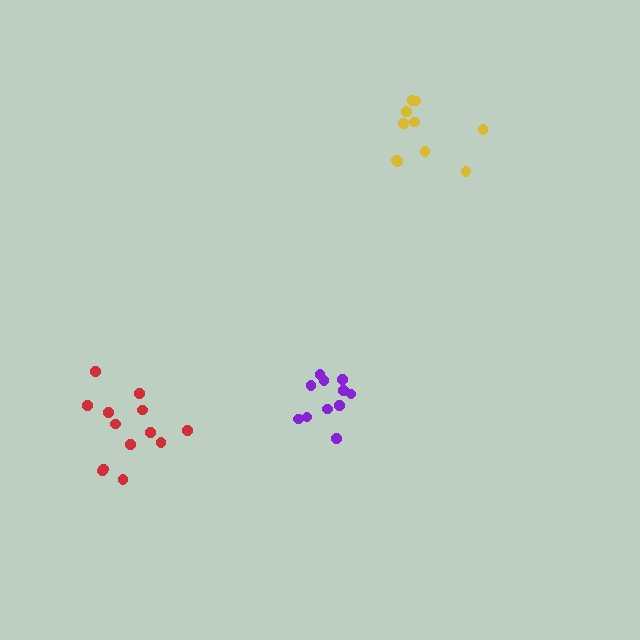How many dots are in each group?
Group 1: 11 dots, Group 2: 13 dots, Group 3: 10 dots (34 total).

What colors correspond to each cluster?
The clusters are colored: purple, red, yellow.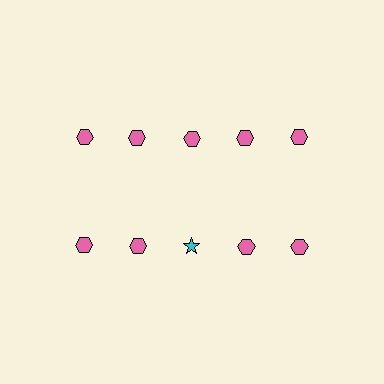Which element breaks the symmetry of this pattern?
The cyan star in the second row, center column breaks the symmetry. All other shapes are pink hexagons.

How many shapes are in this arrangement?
There are 10 shapes arranged in a grid pattern.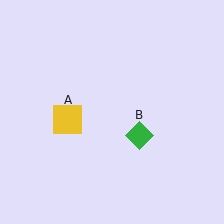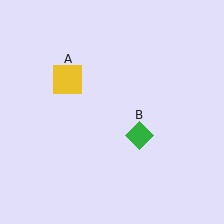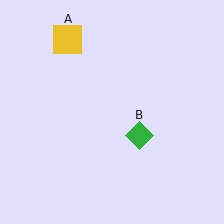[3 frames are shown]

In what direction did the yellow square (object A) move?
The yellow square (object A) moved up.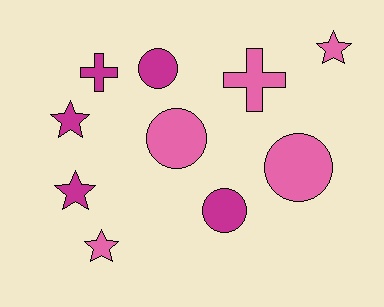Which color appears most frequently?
Magenta, with 5 objects.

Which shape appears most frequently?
Star, with 4 objects.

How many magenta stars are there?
There are 2 magenta stars.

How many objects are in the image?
There are 10 objects.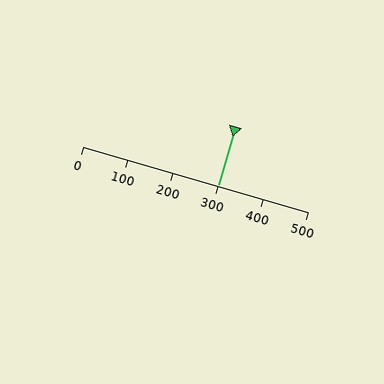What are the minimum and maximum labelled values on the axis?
The axis runs from 0 to 500.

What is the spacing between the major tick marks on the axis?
The major ticks are spaced 100 apart.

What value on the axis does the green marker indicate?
The marker indicates approximately 300.